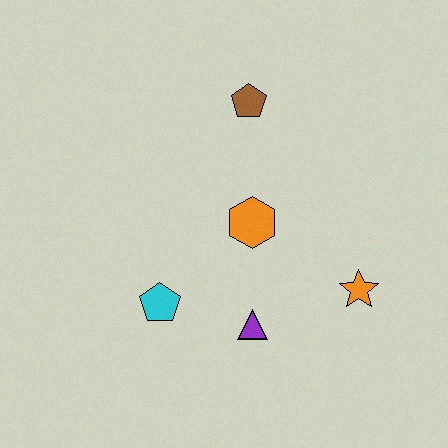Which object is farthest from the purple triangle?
The brown pentagon is farthest from the purple triangle.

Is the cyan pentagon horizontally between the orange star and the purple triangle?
No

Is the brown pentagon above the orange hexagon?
Yes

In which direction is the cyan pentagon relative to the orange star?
The cyan pentagon is to the left of the orange star.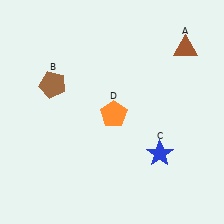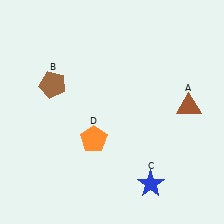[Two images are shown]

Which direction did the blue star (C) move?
The blue star (C) moved down.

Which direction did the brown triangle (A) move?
The brown triangle (A) moved down.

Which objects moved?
The objects that moved are: the brown triangle (A), the blue star (C), the orange pentagon (D).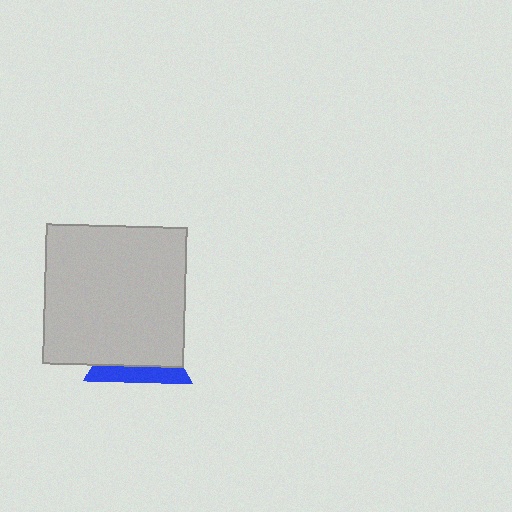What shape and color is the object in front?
The object in front is a light gray square.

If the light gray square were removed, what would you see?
You would see the complete blue triangle.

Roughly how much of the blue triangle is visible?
A small part of it is visible (roughly 31%).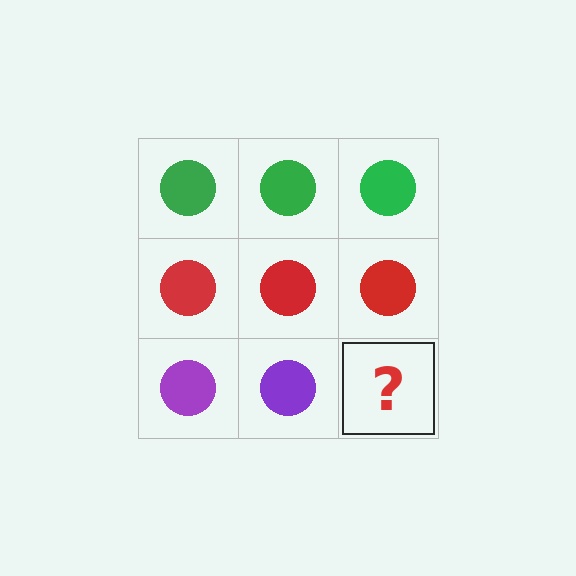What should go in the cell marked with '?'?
The missing cell should contain a purple circle.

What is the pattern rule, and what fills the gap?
The rule is that each row has a consistent color. The gap should be filled with a purple circle.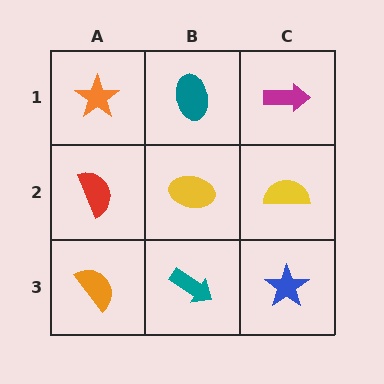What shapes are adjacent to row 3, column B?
A yellow ellipse (row 2, column B), an orange semicircle (row 3, column A), a blue star (row 3, column C).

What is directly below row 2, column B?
A teal arrow.